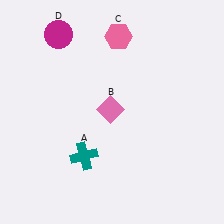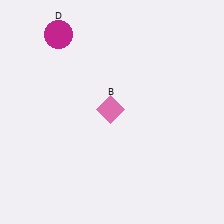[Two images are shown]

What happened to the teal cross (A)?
The teal cross (A) was removed in Image 2. It was in the bottom-left area of Image 1.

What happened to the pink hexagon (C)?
The pink hexagon (C) was removed in Image 2. It was in the top-right area of Image 1.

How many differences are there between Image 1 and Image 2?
There are 2 differences between the two images.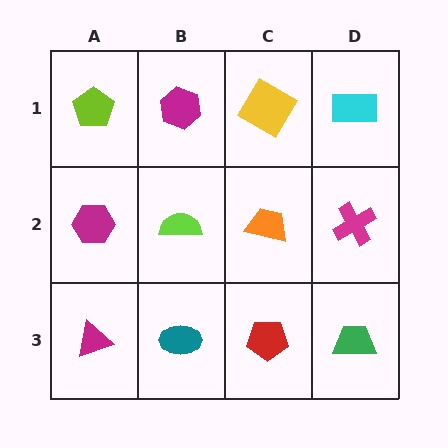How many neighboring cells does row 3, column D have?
2.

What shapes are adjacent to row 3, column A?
A magenta hexagon (row 2, column A), a teal ellipse (row 3, column B).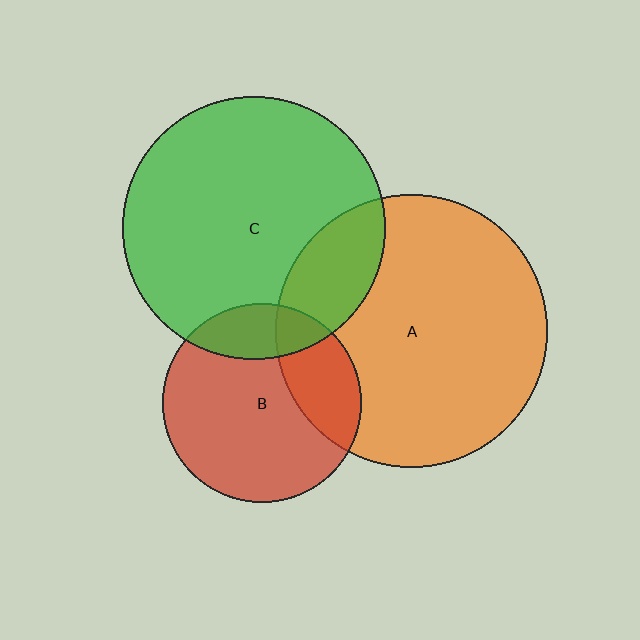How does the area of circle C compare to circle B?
Approximately 1.8 times.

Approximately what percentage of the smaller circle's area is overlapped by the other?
Approximately 25%.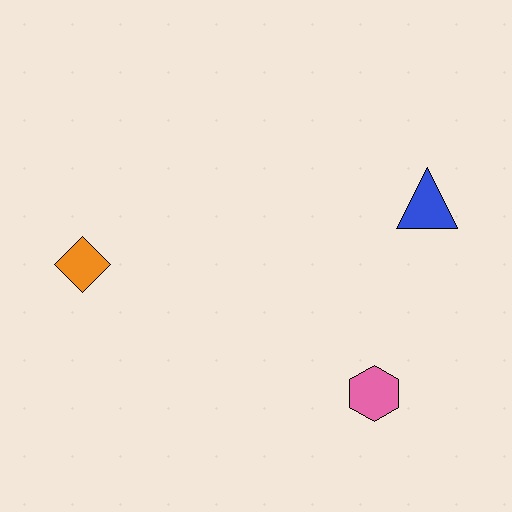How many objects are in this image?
There are 3 objects.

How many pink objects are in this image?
There is 1 pink object.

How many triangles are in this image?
There is 1 triangle.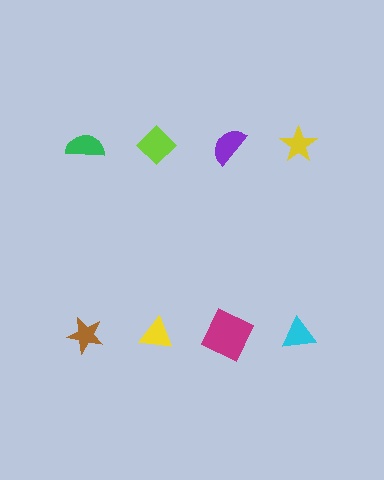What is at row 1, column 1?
A green semicircle.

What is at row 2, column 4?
A cyan triangle.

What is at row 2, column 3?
A magenta square.